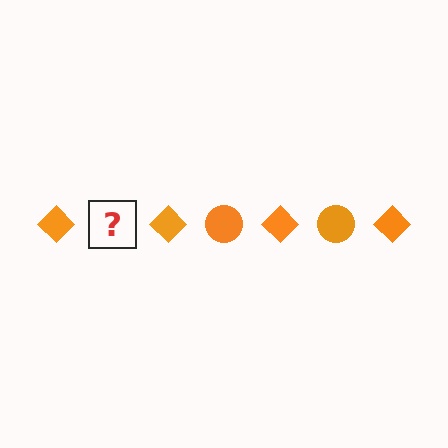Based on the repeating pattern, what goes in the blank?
The blank should be an orange circle.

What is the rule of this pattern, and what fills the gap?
The rule is that the pattern cycles through diamond, circle shapes in orange. The gap should be filled with an orange circle.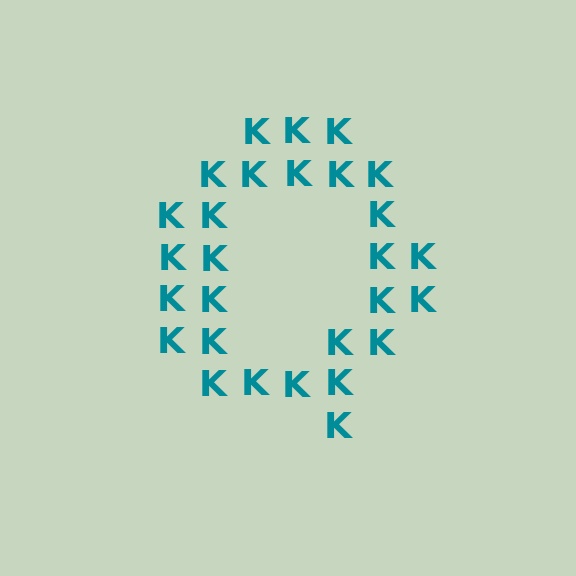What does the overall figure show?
The overall figure shows the letter Q.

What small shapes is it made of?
It is made of small letter K's.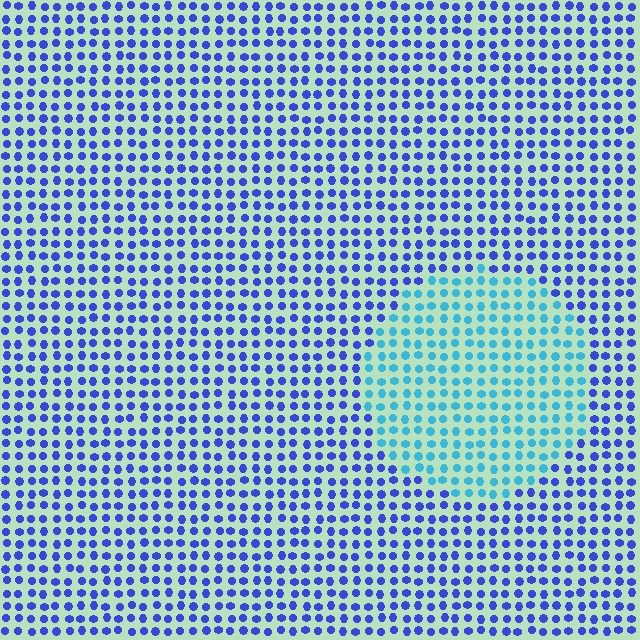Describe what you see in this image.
The image is filled with small blue elements in a uniform arrangement. A circle-shaped region is visible where the elements are tinted to a slightly different hue, forming a subtle color boundary.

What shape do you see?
I see a circle.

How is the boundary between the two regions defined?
The boundary is defined purely by a slight shift in hue (about 43 degrees). Spacing, size, and orientation are identical on both sides.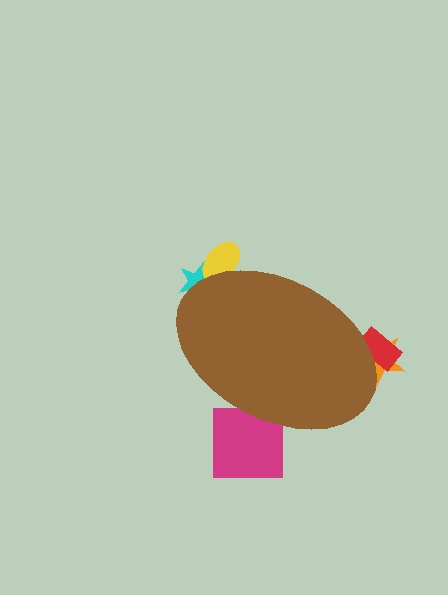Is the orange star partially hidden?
Yes, the orange star is partially hidden behind the brown ellipse.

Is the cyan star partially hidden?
Yes, the cyan star is partially hidden behind the brown ellipse.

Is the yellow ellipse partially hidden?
Yes, the yellow ellipse is partially hidden behind the brown ellipse.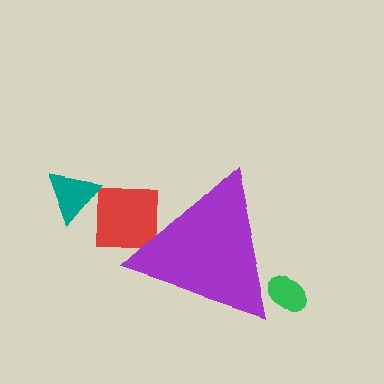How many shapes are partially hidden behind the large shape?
2 shapes are partially hidden.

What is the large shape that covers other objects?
A purple triangle.